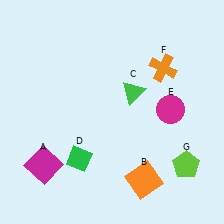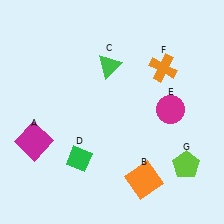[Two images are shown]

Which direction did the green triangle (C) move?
The green triangle (C) moved up.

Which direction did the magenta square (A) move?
The magenta square (A) moved up.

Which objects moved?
The objects that moved are: the magenta square (A), the green triangle (C).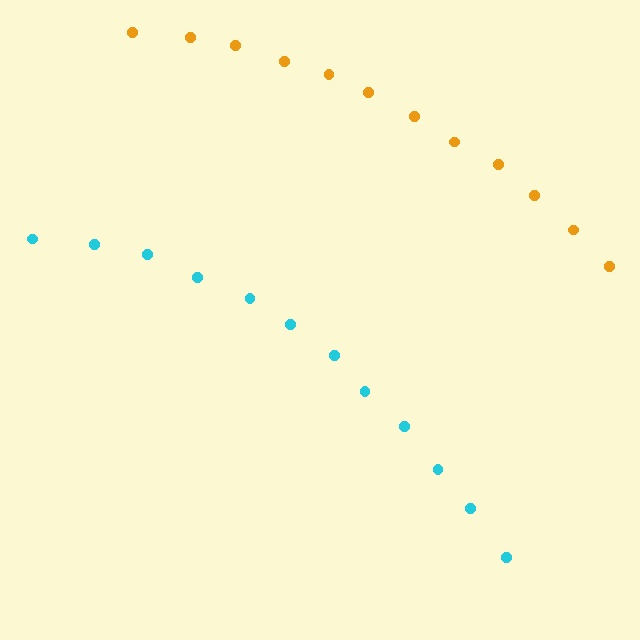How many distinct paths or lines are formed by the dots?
There are 2 distinct paths.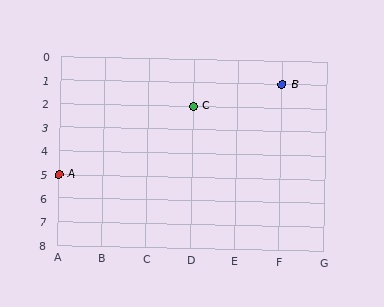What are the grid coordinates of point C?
Point C is at grid coordinates (D, 2).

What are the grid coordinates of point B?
Point B is at grid coordinates (F, 1).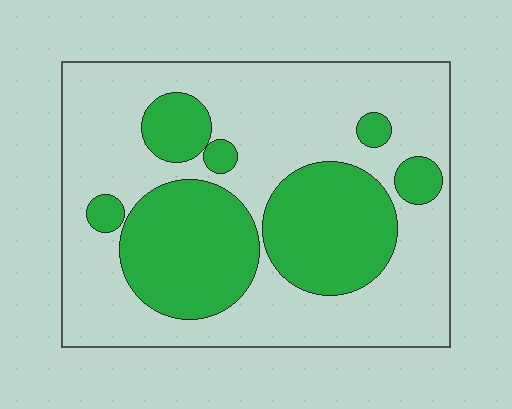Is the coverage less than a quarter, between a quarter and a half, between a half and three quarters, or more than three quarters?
Between a quarter and a half.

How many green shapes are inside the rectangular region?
7.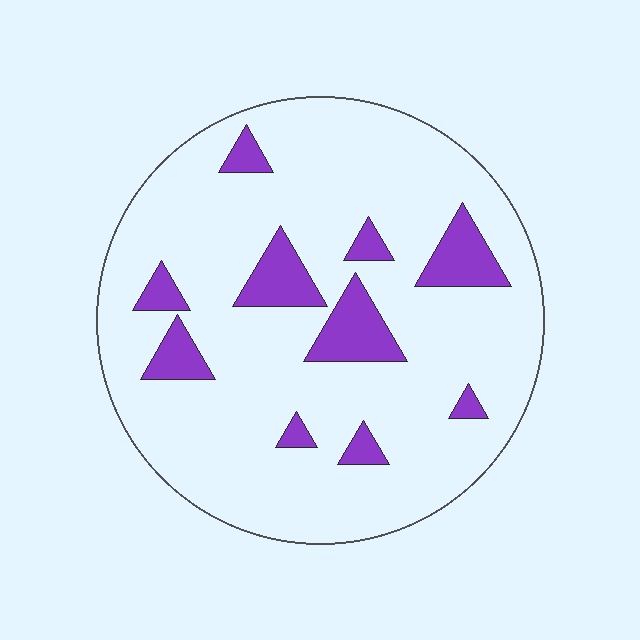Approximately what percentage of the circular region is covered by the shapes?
Approximately 15%.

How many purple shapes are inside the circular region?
10.